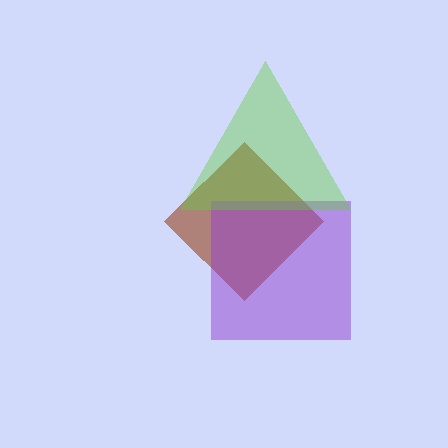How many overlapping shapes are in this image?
There are 3 overlapping shapes in the image.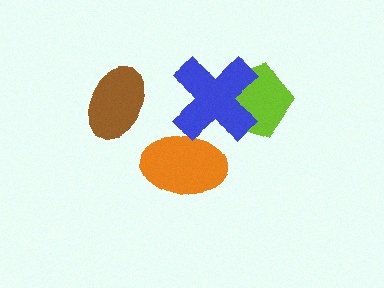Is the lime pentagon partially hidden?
Yes, it is partially covered by another shape.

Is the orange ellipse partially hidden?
Yes, it is partially covered by another shape.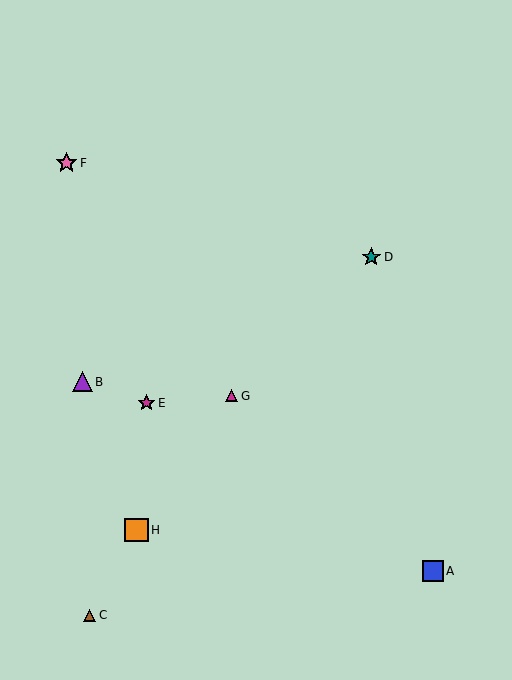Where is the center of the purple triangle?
The center of the purple triangle is at (83, 382).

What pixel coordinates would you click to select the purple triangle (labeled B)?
Click at (83, 382) to select the purple triangle B.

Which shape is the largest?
The orange square (labeled H) is the largest.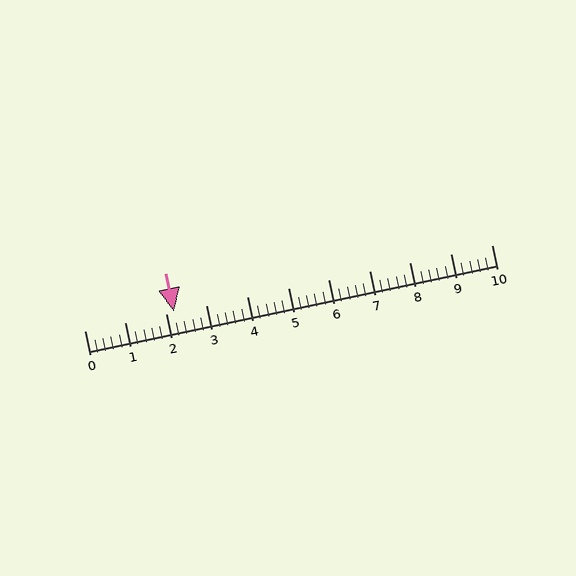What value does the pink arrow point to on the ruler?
The pink arrow points to approximately 2.2.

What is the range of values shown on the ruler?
The ruler shows values from 0 to 10.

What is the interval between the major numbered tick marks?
The major tick marks are spaced 1 units apart.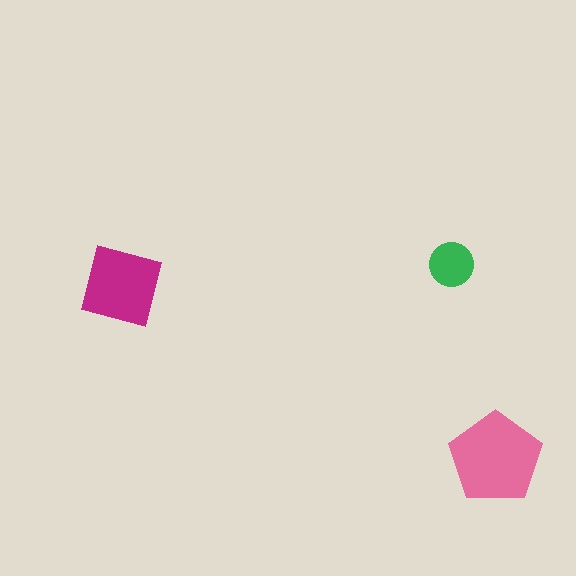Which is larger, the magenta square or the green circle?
The magenta square.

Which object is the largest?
The pink pentagon.